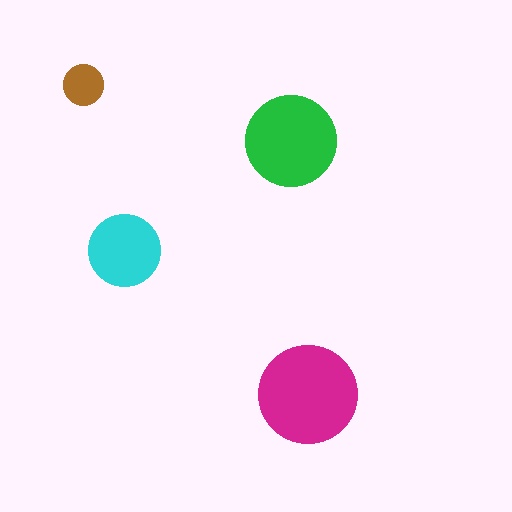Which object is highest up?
The brown circle is topmost.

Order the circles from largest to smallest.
the magenta one, the green one, the cyan one, the brown one.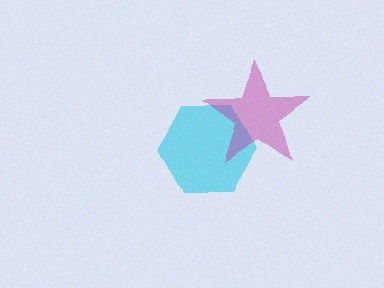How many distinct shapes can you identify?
There are 2 distinct shapes: a cyan hexagon, a magenta star.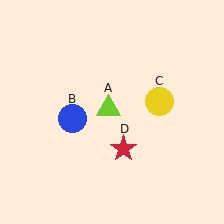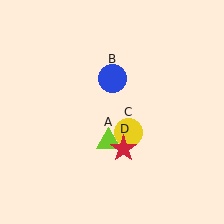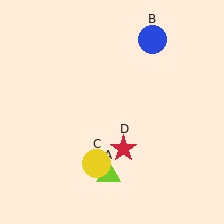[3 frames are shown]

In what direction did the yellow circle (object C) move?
The yellow circle (object C) moved down and to the left.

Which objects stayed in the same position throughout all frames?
Red star (object D) remained stationary.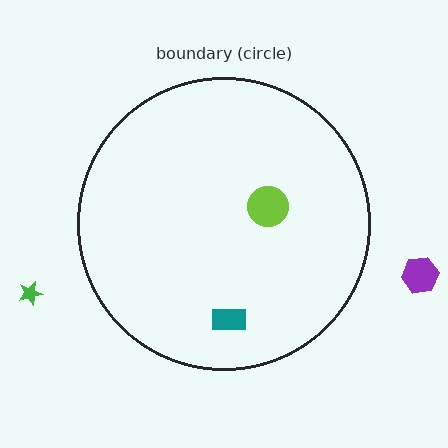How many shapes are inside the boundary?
2 inside, 2 outside.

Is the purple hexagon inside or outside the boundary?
Outside.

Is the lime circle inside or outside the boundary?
Inside.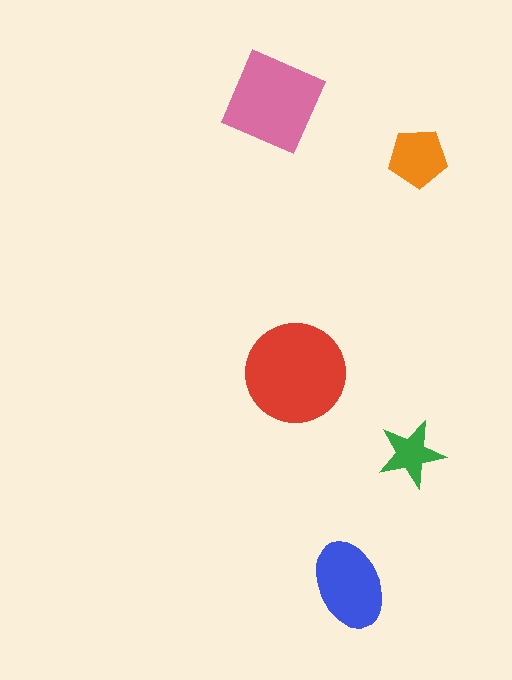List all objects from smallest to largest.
The green star, the orange pentagon, the blue ellipse, the pink square, the red circle.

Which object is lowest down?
The blue ellipse is bottommost.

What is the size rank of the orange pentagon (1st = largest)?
4th.